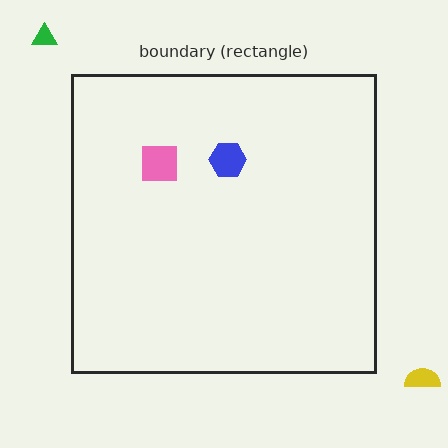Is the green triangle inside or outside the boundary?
Outside.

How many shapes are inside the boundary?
2 inside, 2 outside.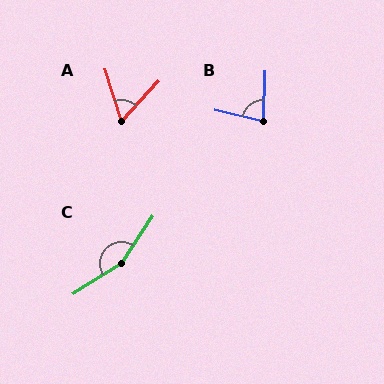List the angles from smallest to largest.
A (60°), B (78°), C (156°).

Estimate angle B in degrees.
Approximately 78 degrees.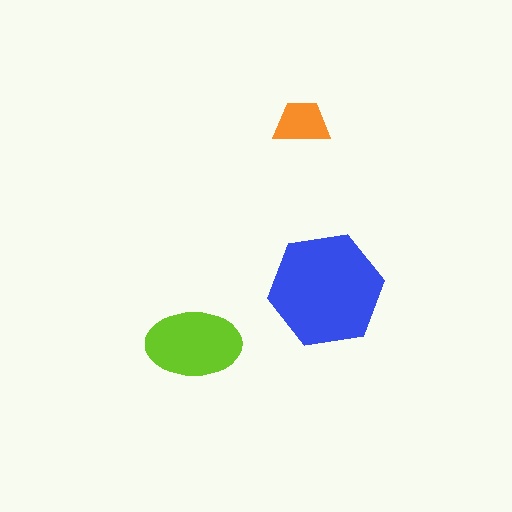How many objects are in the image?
There are 3 objects in the image.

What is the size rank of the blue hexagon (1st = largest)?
1st.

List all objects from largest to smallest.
The blue hexagon, the lime ellipse, the orange trapezoid.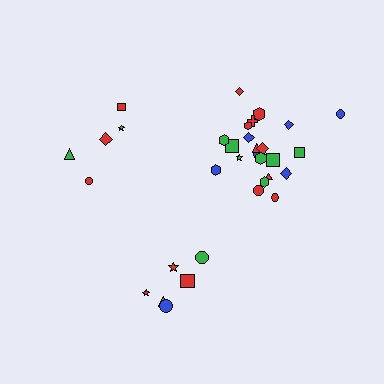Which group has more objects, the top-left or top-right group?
The top-right group.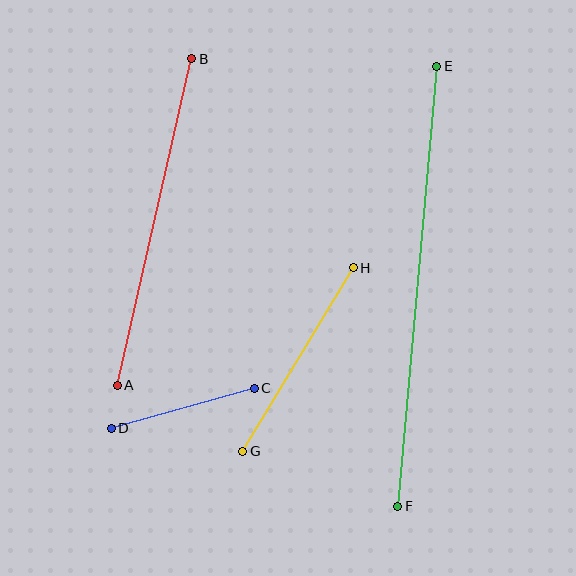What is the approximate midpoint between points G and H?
The midpoint is at approximately (298, 359) pixels.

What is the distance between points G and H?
The distance is approximately 214 pixels.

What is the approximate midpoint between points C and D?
The midpoint is at approximately (183, 408) pixels.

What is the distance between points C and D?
The distance is approximately 148 pixels.